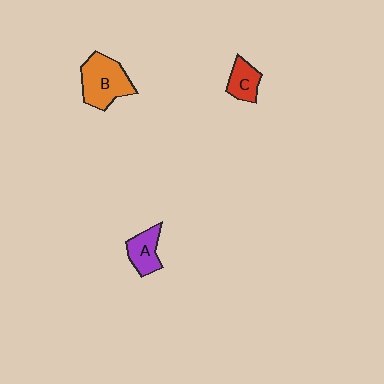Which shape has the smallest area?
Shape C (red).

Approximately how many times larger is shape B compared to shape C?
Approximately 1.9 times.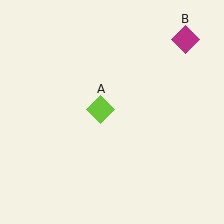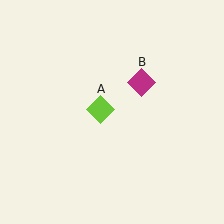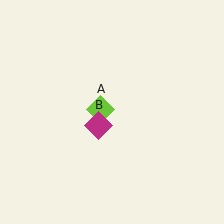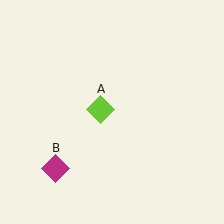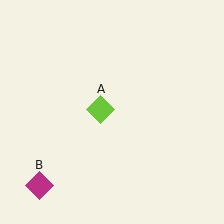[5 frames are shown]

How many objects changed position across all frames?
1 object changed position: magenta diamond (object B).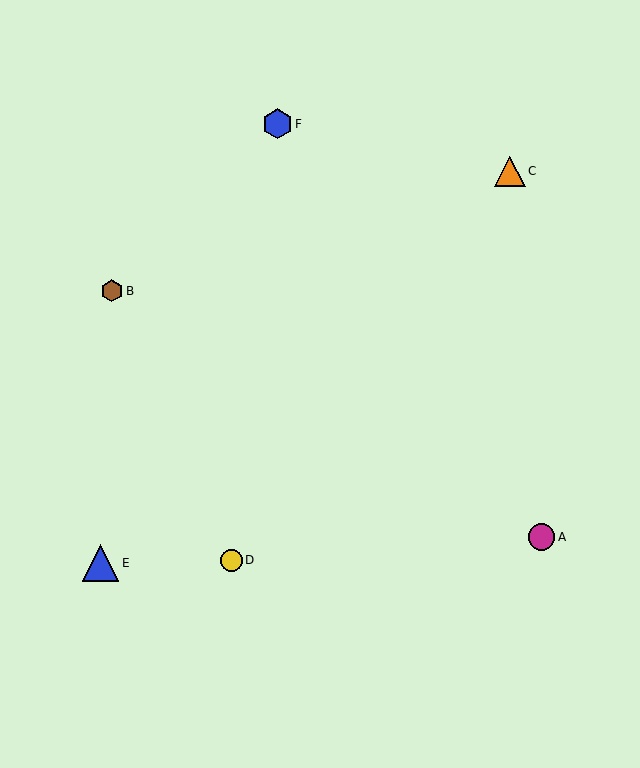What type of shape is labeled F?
Shape F is a blue hexagon.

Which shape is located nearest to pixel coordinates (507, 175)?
The orange triangle (labeled C) at (510, 171) is nearest to that location.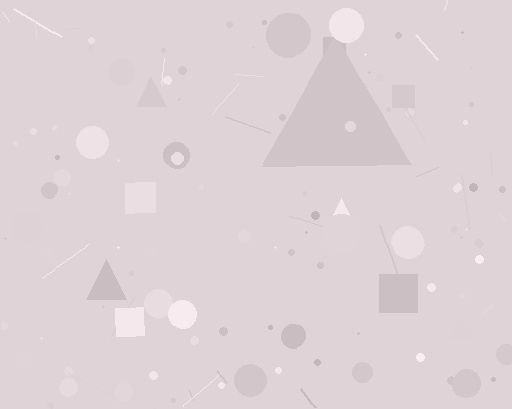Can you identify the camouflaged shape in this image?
The camouflaged shape is a triangle.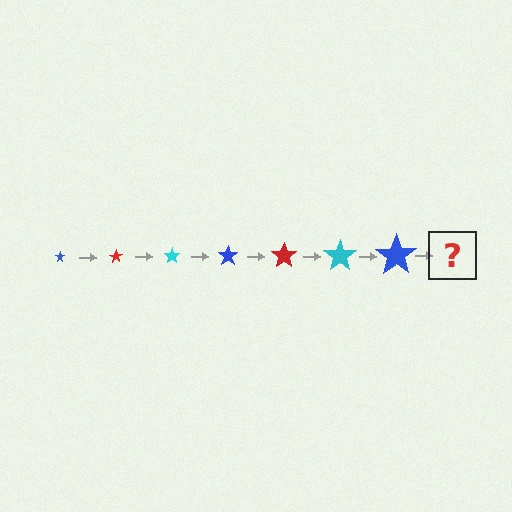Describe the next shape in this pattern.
It should be a red star, larger than the previous one.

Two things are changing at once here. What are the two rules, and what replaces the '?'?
The two rules are that the star grows larger each step and the color cycles through blue, red, and cyan. The '?' should be a red star, larger than the previous one.